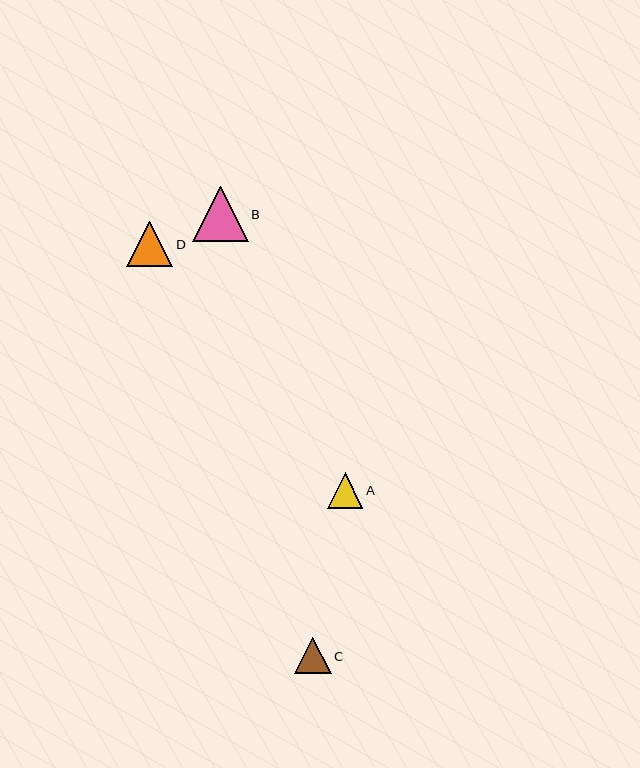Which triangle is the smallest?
Triangle A is the smallest with a size of approximately 36 pixels.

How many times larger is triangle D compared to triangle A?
Triangle D is approximately 1.3 times the size of triangle A.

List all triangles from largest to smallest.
From largest to smallest: B, D, C, A.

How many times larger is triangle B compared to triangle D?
Triangle B is approximately 1.2 times the size of triangle D.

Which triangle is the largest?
Triangle B is the largest with a size of approximately 56 pixels.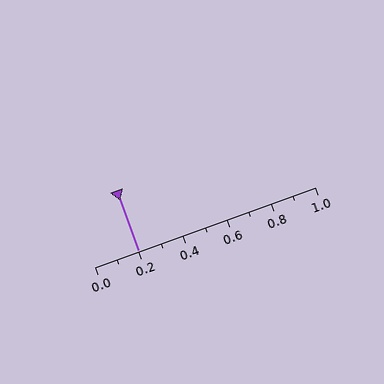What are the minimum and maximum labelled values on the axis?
The axis runs from 0.0 to 1.0.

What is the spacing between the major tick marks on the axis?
The major ticks are spaced 0.2 apart.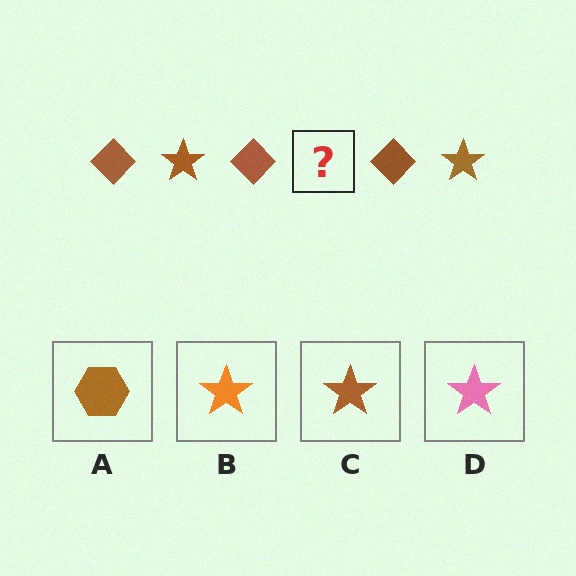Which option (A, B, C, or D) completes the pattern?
C.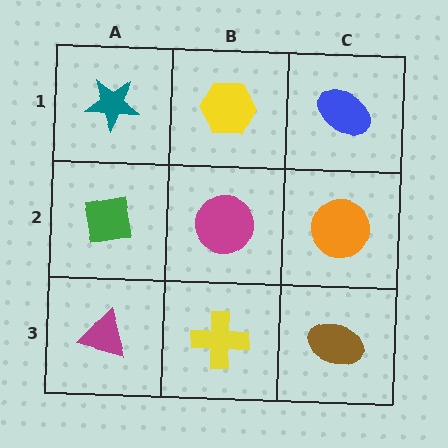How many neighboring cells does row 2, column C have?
3.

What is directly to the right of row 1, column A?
A yellow hexagon.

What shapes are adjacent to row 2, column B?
A yellow hexagon (row 1, column B), a yellow cross (row 3, column B), a green square (row 2, column A), an orange circle (row 2, column C).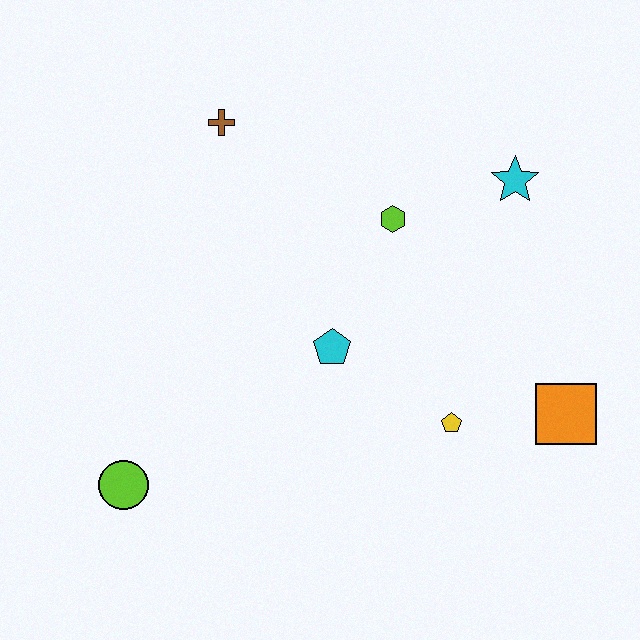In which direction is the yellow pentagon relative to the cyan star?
The yellow pentagon is below the cyan star.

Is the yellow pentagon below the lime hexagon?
Yes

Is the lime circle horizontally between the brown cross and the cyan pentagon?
No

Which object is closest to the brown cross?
The lime hexagon is closest to the brown cross.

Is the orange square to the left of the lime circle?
No